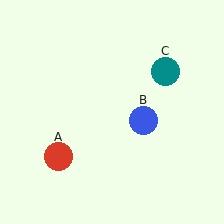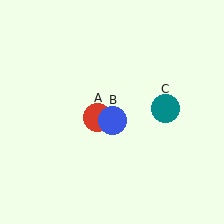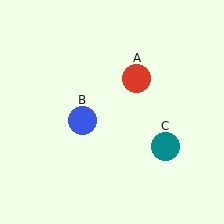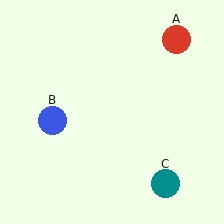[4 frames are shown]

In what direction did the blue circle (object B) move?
The blue circle (object B) moved left.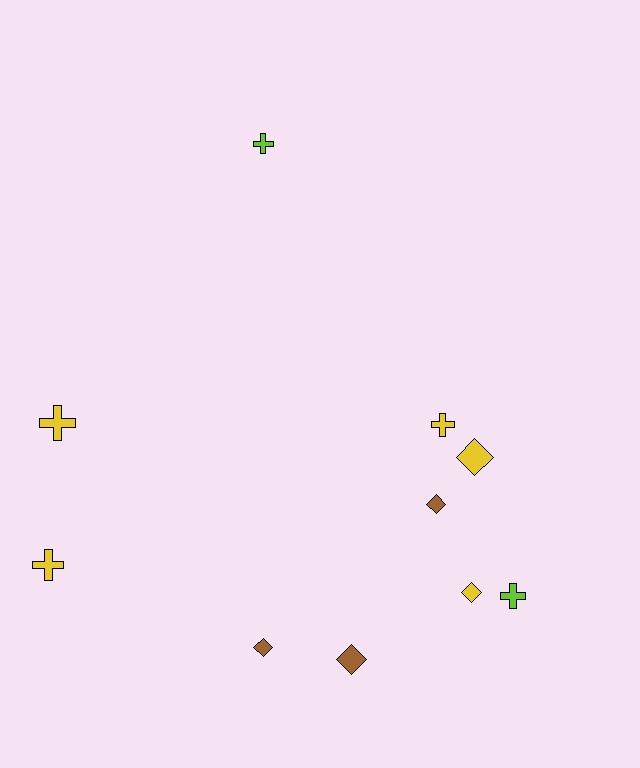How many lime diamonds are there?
There are no lime diamonds.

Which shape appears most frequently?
Cross, with 5 objects.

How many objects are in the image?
There are 10 objects.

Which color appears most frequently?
Yellow, with 5 objects.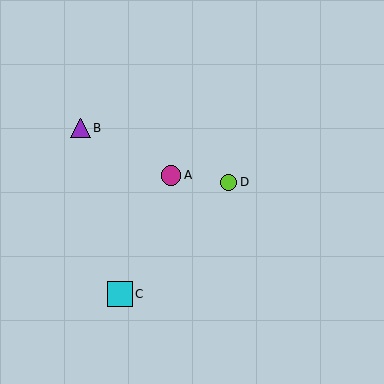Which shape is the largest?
The cyan square (labeled C) is the largest.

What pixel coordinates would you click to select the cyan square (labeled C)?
Click at (120, 294) to select the cyan square C.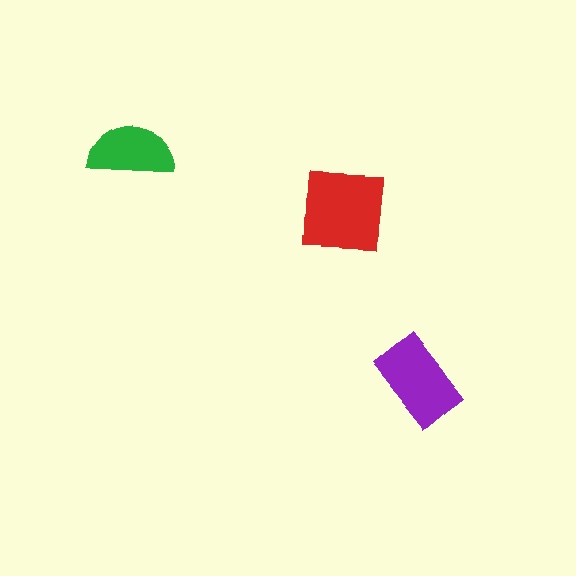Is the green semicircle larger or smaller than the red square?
Smaller.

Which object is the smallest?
The green semicircle.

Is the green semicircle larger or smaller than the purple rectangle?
Smaller.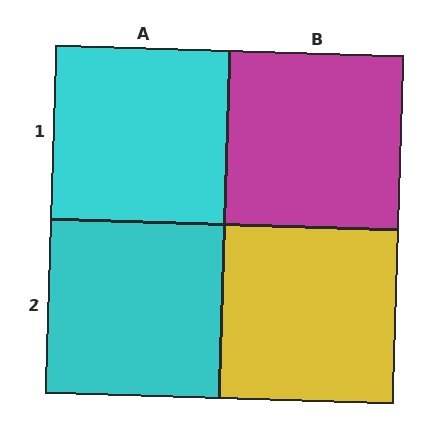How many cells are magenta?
1 cell is magenta.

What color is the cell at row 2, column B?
Yellow.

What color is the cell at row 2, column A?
Cyan.